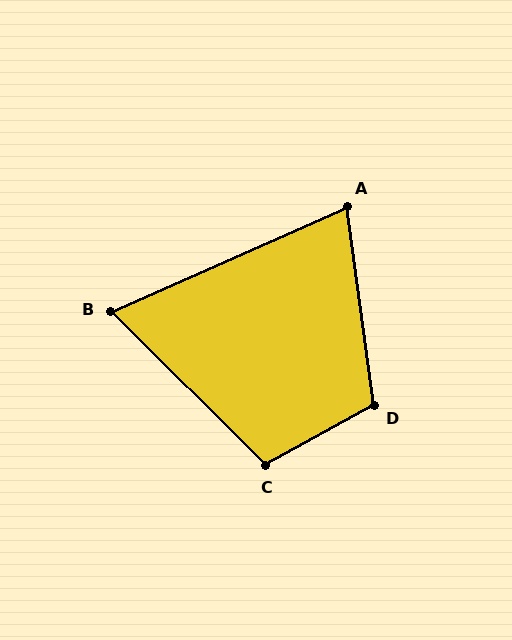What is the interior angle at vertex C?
Approximately 106 degrees (obtuse).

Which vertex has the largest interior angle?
D, at approximately 111 degrees.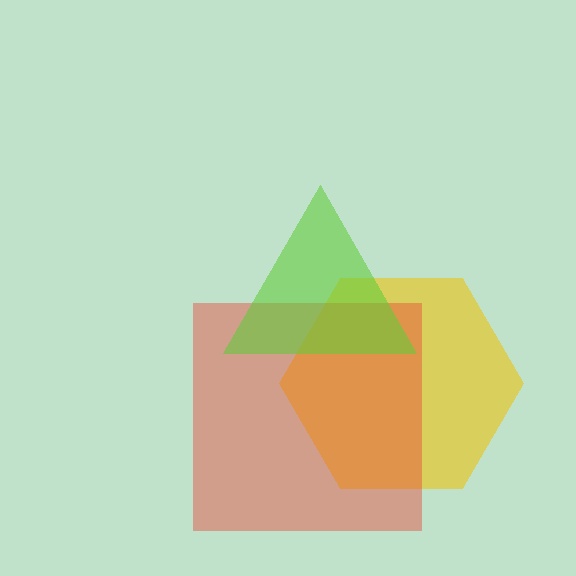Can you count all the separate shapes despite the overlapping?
Yes, there are 3 separate shapes.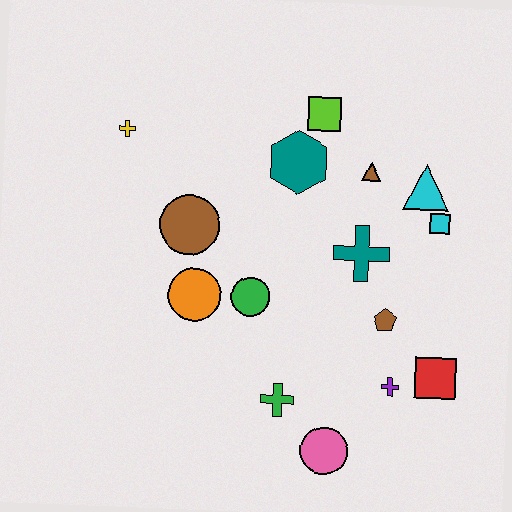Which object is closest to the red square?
The purple cross is closest to the red square.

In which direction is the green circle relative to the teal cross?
The green circle is to the left of the teal cross.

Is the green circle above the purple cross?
Yes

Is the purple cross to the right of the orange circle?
Yes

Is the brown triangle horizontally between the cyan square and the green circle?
Yes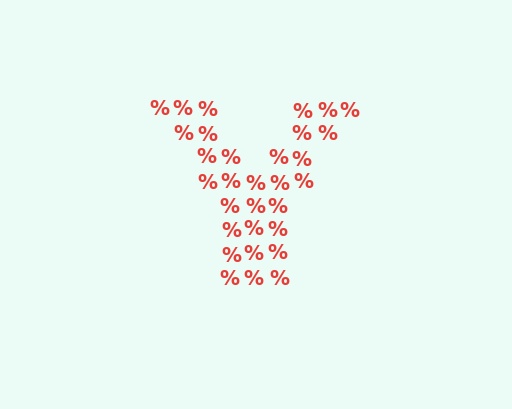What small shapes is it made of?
It is made of small percent signs.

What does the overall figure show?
The overall figure shows the letter Y.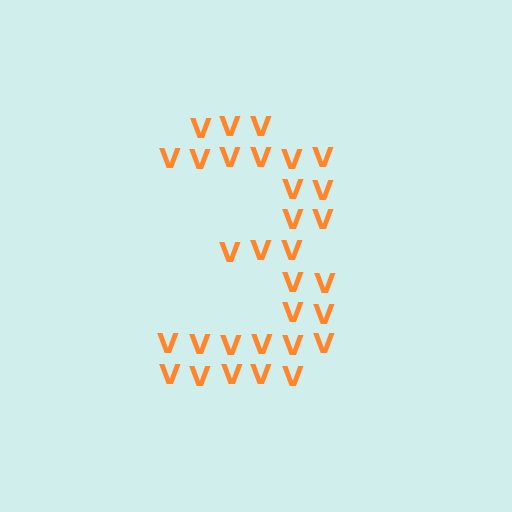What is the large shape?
The large shape is the digit 3.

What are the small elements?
The small elements are letter V's.